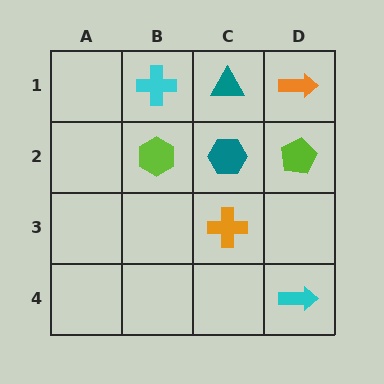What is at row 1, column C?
A teal triangle.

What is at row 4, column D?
A cyan arrow.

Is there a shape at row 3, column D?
No, that cell is empty.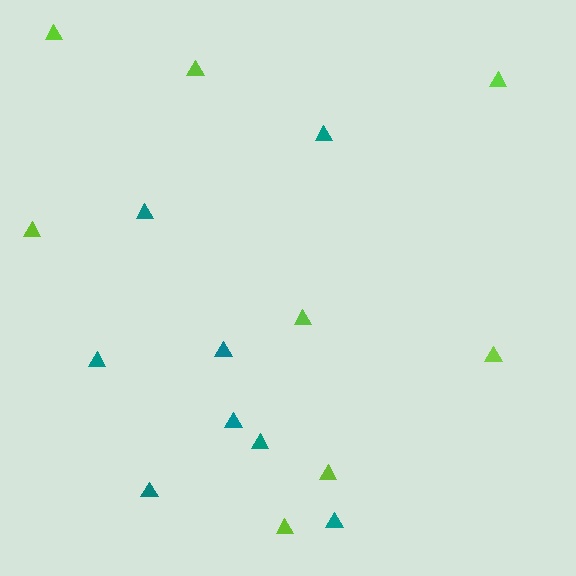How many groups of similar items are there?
There are 2 groups: one group of teal triangles (8) and one group of lime triangles (8).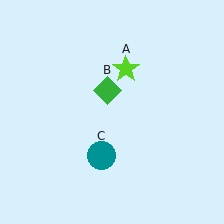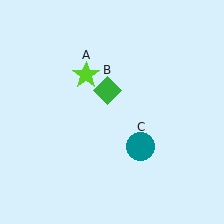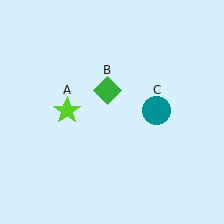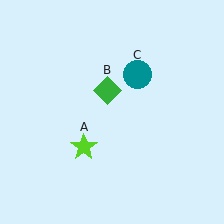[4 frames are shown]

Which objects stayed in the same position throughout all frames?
Green diamond (object B) remained stationary.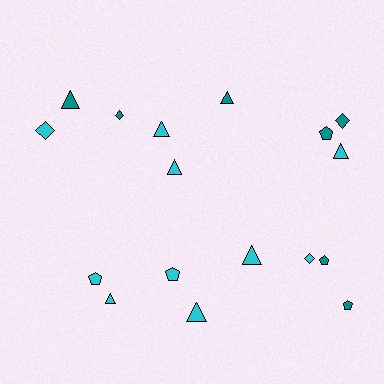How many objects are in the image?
There are 17 objects.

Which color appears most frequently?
Cyan, with 10 objects.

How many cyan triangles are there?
There are 6 cyan triangles.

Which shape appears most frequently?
Triangle, with 8 objects.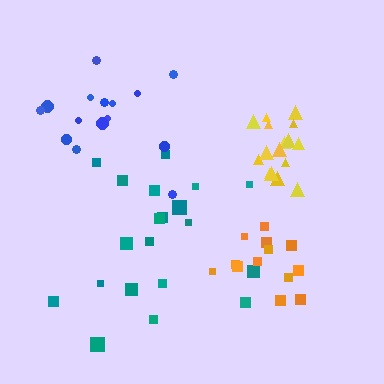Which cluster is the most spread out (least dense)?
Teal.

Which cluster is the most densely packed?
Yellow.